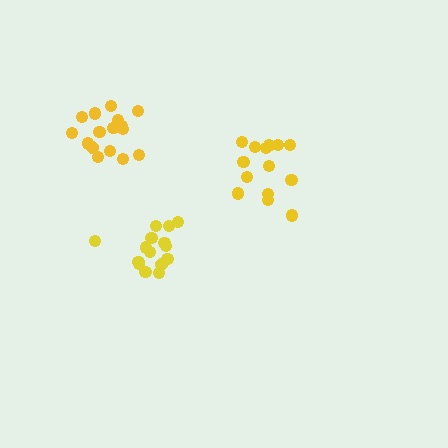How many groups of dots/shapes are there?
There are 3 groups.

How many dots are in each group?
Group 1: 14 dots, Group 2: 16 dots, Group 3: 15 dots (45 total).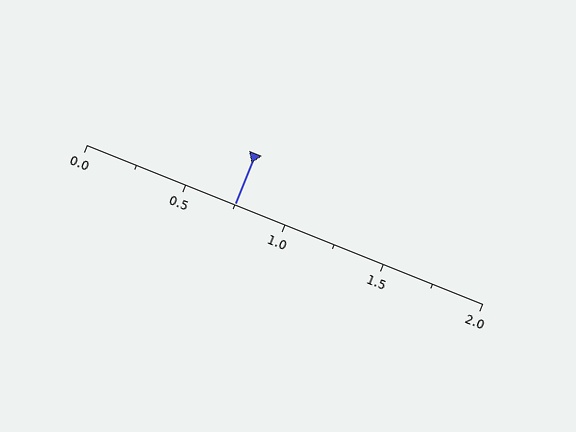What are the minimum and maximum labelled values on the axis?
The axis runs from 0.0 to 2.0.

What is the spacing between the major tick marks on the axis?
The major ticks are spaced 0.5 apart.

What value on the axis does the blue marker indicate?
The marker indicates approximately 0.75.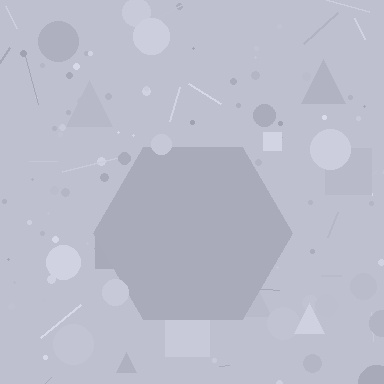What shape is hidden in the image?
A hexagon is hidden in the image.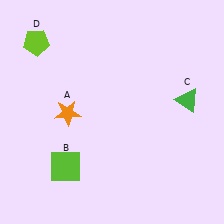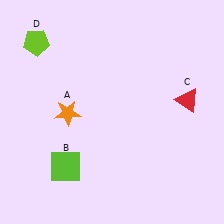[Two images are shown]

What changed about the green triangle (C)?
In Image 1, C is green. In Image 2, it changed to red.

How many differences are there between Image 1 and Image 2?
There is 1 difference between the two images.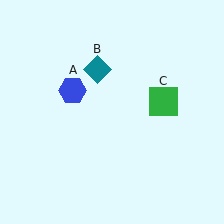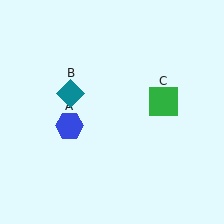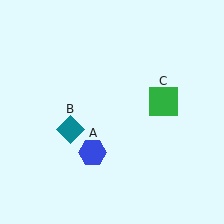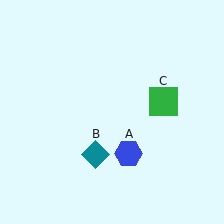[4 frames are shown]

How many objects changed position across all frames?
2 objects changed position: blue hexagon (object A), teal diamond (object B).